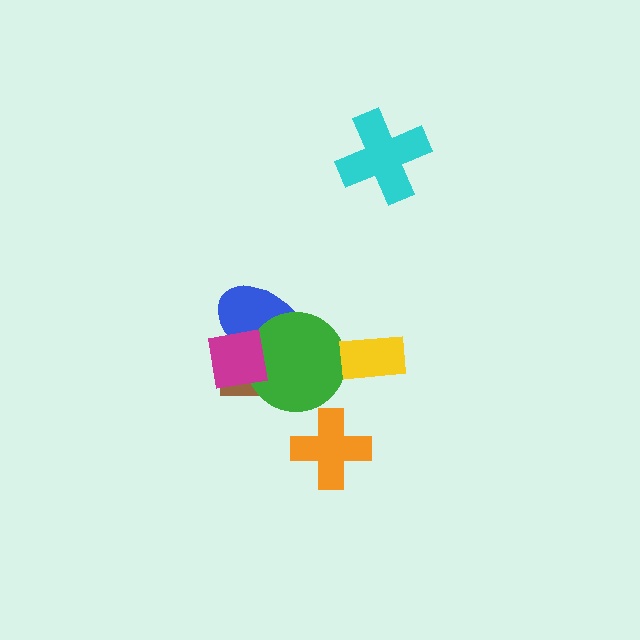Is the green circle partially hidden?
Yes, it is partially covered by another shape.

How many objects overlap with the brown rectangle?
3 objects overlap with the brown rectangle.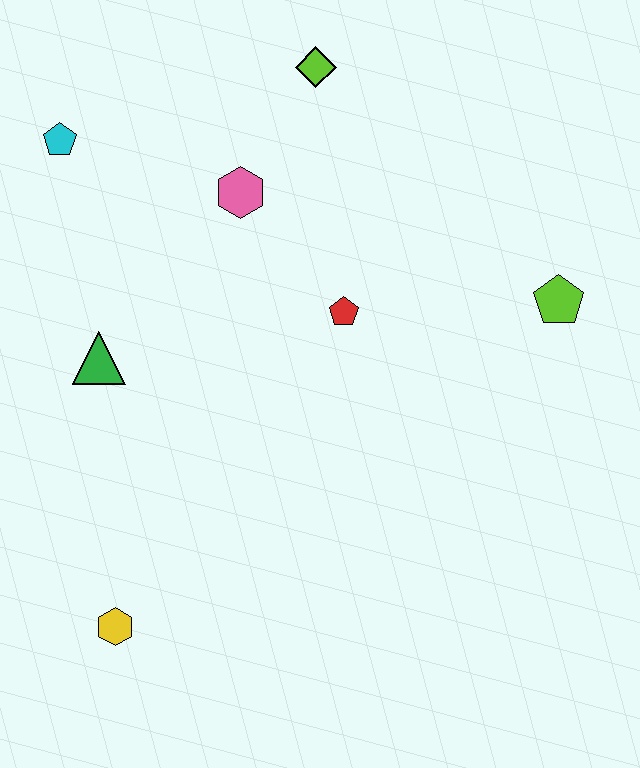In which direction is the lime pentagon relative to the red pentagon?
The lime pentagon is to the right of the red pentagon.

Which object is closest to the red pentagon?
The pink hexagon is closest to the red pentagon.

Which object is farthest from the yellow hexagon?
The lime diamond is farthest from the yellow hexagon.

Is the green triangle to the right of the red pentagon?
No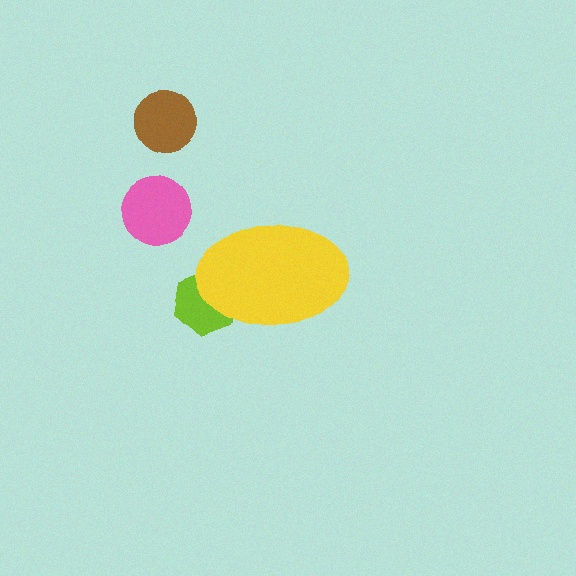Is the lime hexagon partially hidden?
Yes, the lime hexagon is partially hidden behind the yellow ellipse.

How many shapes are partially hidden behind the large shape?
1 shape is partially hidden.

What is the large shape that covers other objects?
A yellow ellipse.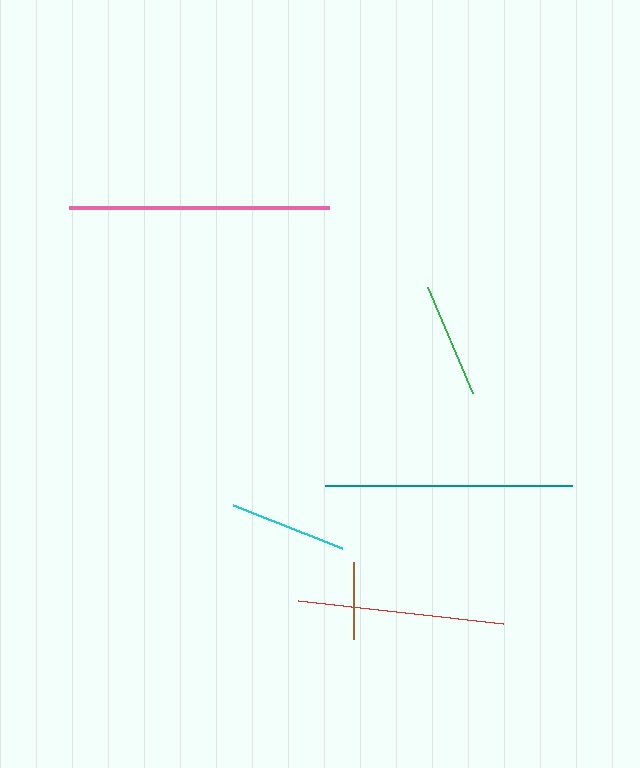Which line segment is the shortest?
The brown line is the shortest at approximately 77 pixels.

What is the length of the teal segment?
The teal segment is approximately 247 pixels long.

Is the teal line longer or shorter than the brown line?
The teal line is longer than the brown line.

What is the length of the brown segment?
The brown segment is approximately 77 pixels long.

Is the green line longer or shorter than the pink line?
The pink line is longer than the green line.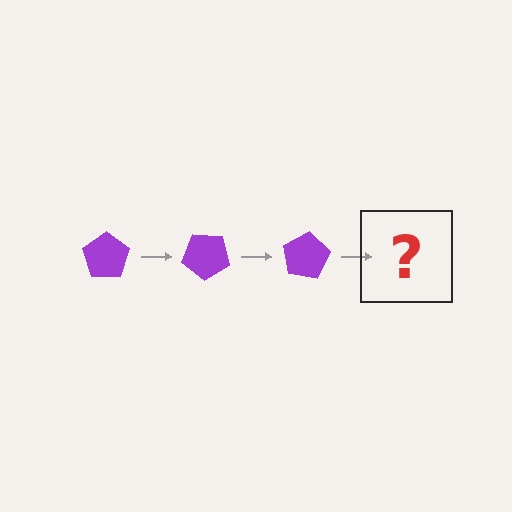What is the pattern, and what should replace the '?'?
The pattern is that the pentagon rotates 40 degrees each step. The '?' should be a purple pentagon rotated 120 degrees.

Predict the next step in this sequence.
The next step is a purple pentagon rotated 120 degrees.